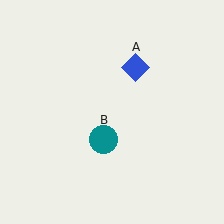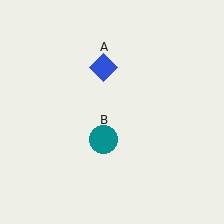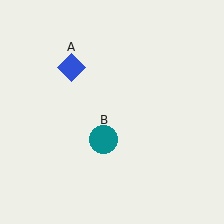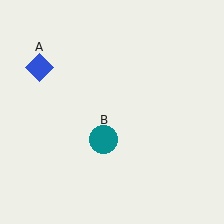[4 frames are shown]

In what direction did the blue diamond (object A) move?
The blue diamond (object A) moved left.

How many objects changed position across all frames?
1 object changed position: blue diamond (object A).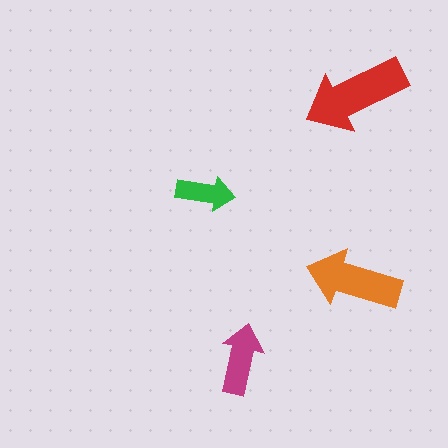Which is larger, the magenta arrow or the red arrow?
The red one.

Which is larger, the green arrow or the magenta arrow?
The magenta one.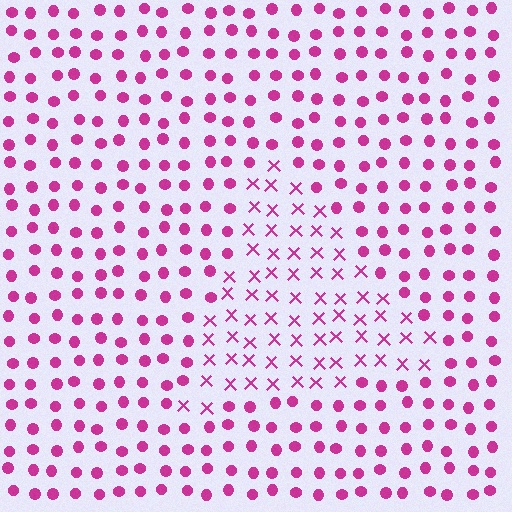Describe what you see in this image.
The image is filled with small magenta elements arranged in a uniform grid. A triangle-shaped region contains X marks, while the surrounding area contains circles. The boundary is defined purely by the change in element shape.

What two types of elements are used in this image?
The image uses X marks inside the triangle region and circles outside it.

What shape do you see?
I see a triangle.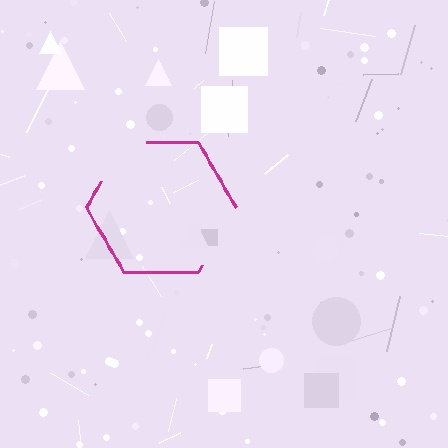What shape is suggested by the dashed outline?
The dashed outline suggests a hexagon.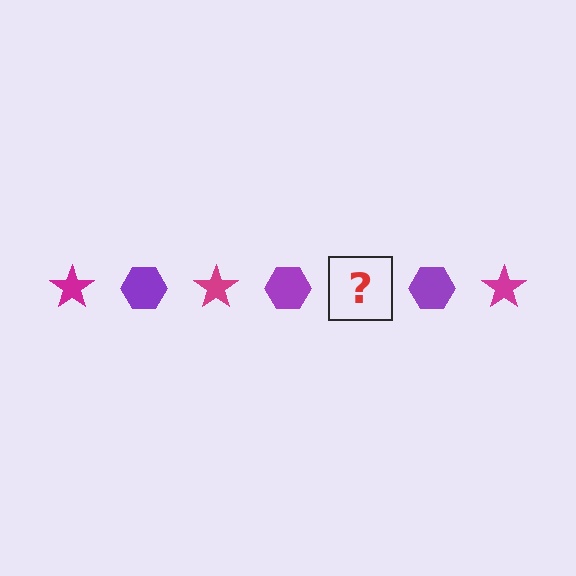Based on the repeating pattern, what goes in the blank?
The blank should be a magenta star.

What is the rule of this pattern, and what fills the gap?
The rule is that the pattern alternates between magenta star and purple hexagon. The gap should be filled with a magenta star.